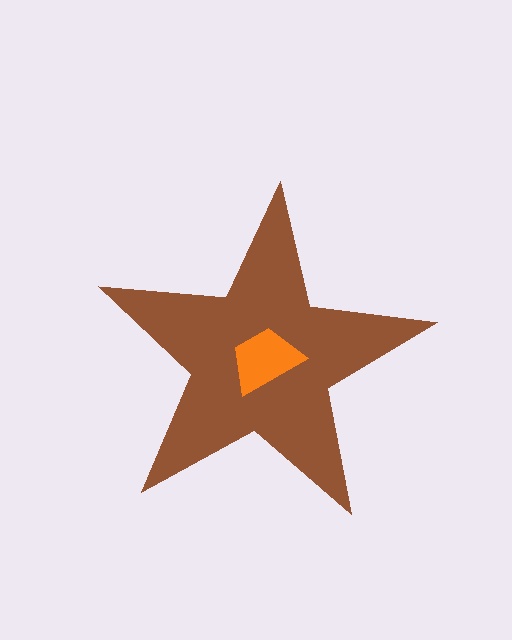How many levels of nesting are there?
2.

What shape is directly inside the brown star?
The orange trapezoid.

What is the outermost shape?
The brown star.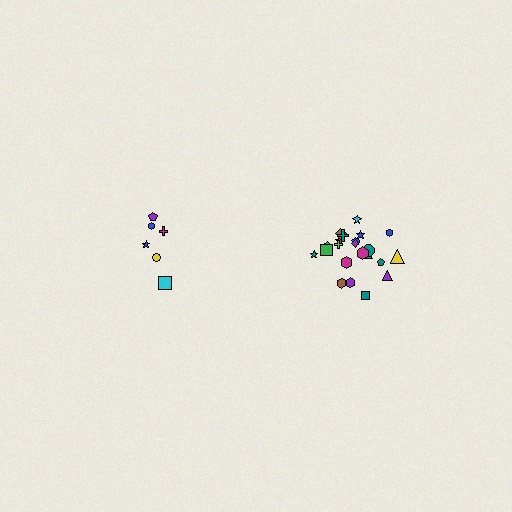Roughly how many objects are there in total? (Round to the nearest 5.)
Roughly 30 objects in total.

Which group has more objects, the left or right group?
The right group.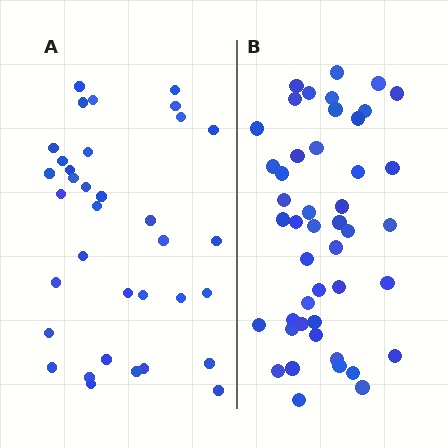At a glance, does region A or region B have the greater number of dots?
Region B (the right region) has more dots.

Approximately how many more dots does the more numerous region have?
Region B has roughly 12 or so more dots than region A.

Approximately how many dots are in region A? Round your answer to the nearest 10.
About 40 dots. (The exact count is 35, which rounds to 40.)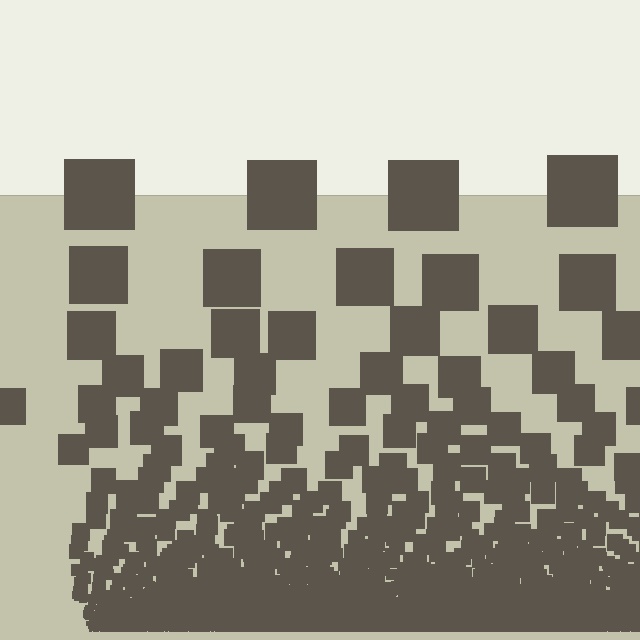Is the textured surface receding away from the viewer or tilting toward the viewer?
The surface appears to tilt toward the viewer. Texture elements get larger and sparser toward the top.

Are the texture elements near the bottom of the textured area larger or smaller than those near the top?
Smaller. The gradient is inverted — elements near the bottom are smaller and denser.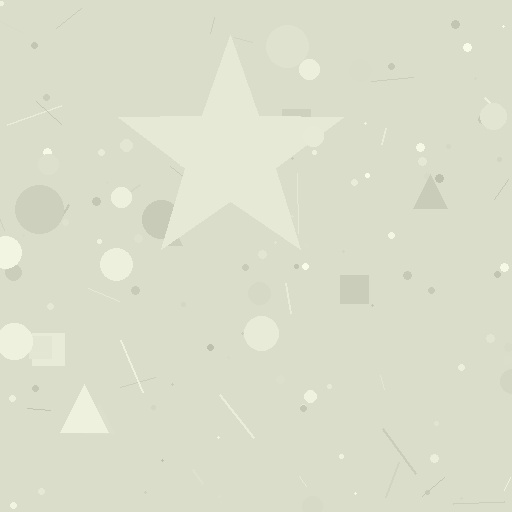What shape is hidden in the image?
A star is hidden in the image.